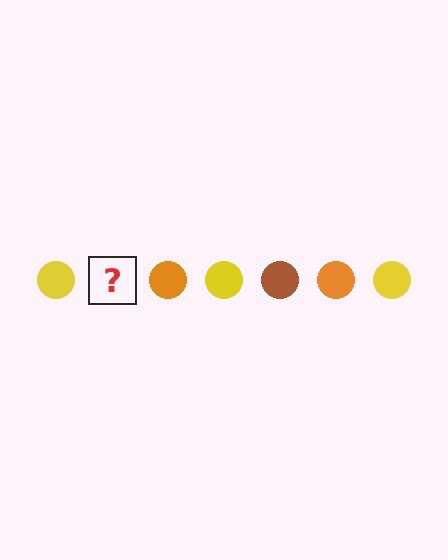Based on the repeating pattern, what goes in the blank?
The blank should be a brown circle.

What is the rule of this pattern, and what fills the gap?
The rule is that the pattern cycles through yellow, brown, orange circles. The gap should be filled with a brown circle.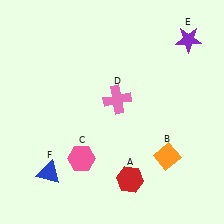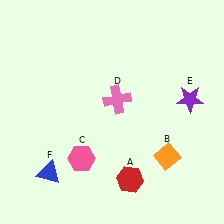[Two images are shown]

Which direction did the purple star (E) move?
The purple star (E) moved down.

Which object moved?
The purple star (E) moved down.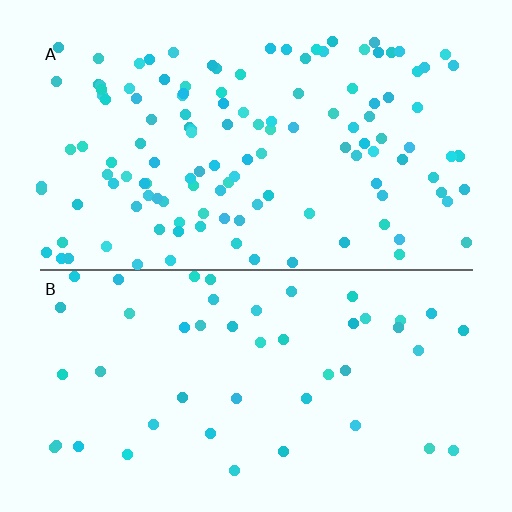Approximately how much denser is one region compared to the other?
Approximately 2.7× — region A over region B.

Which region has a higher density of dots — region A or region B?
A (the top).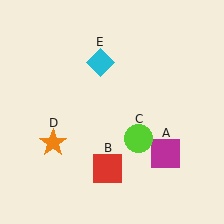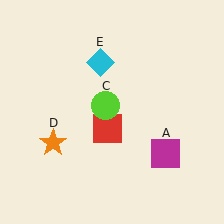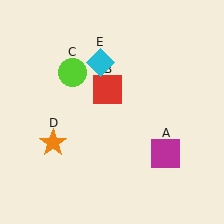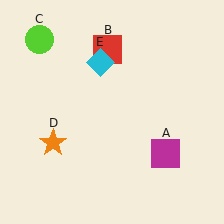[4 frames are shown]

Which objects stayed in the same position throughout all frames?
Magenta square (object A) and orange star (object D) and cyan diamond (object E) remained stationary.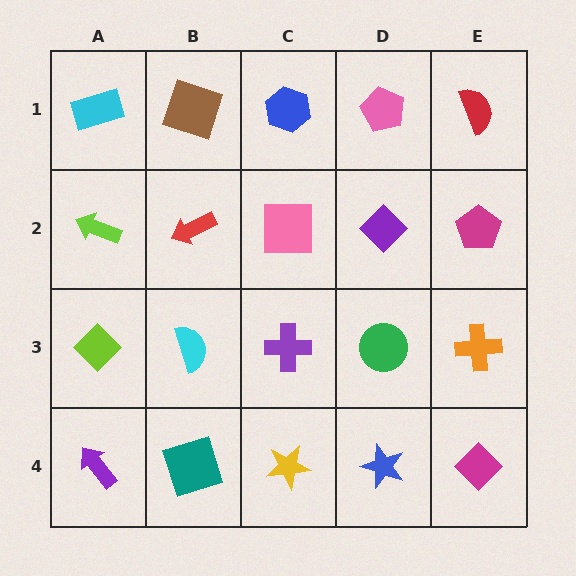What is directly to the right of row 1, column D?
A red semicircle.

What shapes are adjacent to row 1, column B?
A red arrow (row 2, column B), a cyan rectangle (row 1, column A), a blue hexagon (row 1, column C).